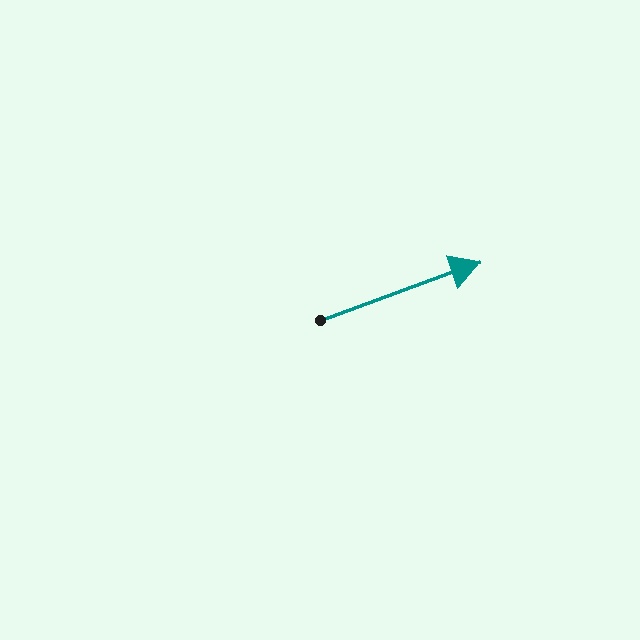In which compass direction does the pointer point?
East.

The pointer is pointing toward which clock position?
Roughly 2 o'clock.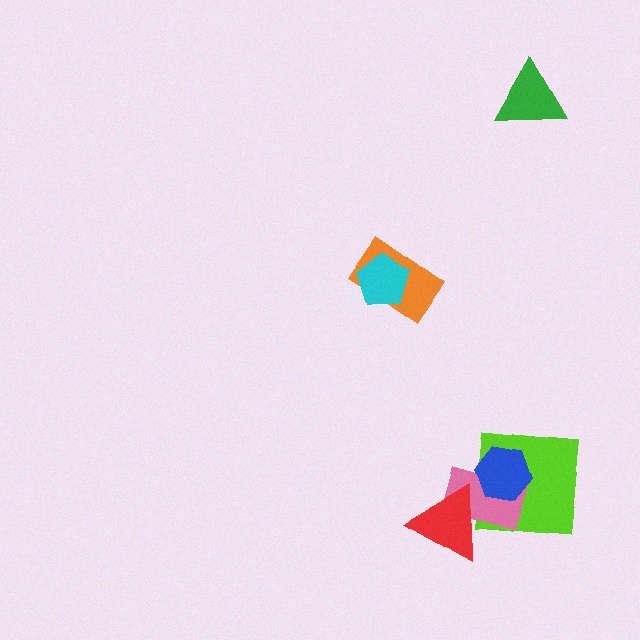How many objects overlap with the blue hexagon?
2 objects overlap with the blue hexagon.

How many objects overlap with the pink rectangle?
3 objects overlap with the pink rectangle.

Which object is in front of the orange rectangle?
The cyan pentagon is in front of the orange rectangle.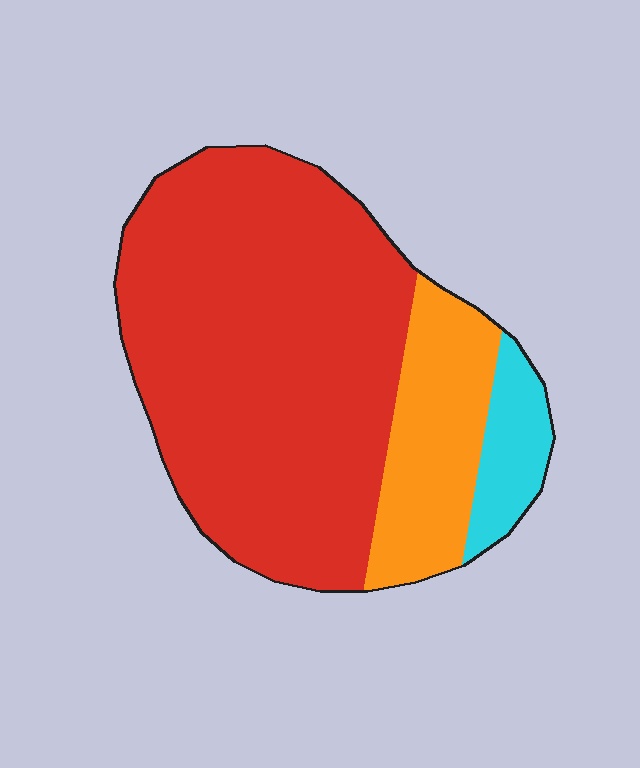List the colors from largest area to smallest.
From largest to smallest: red, orange, cyan.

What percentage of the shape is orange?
Orange covers around 20% of the shape.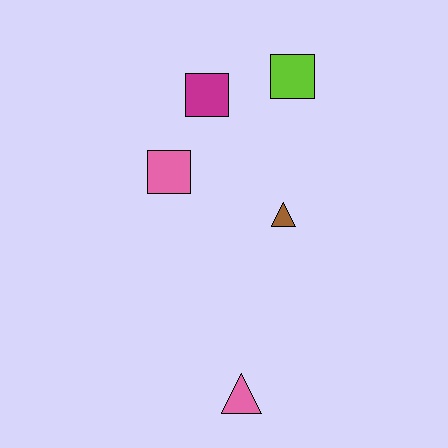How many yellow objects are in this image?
There are no yellow objects.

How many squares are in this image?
There are 3 squares.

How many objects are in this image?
There are 5 objects.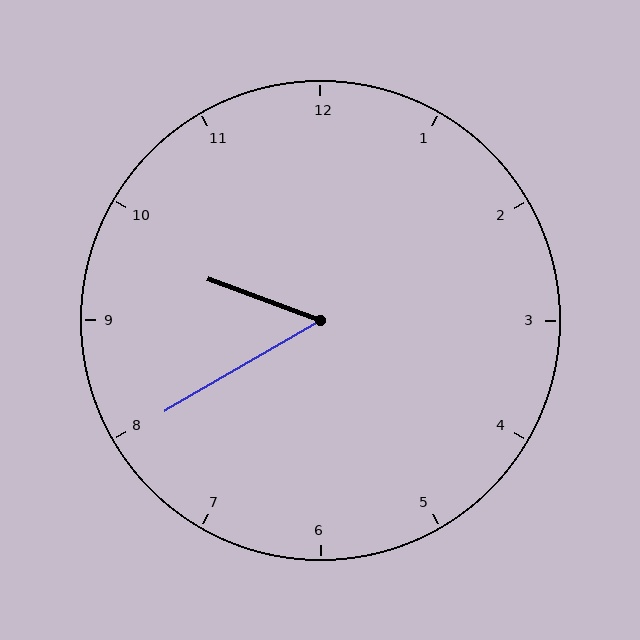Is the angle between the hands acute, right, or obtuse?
It is acute.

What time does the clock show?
9:40.